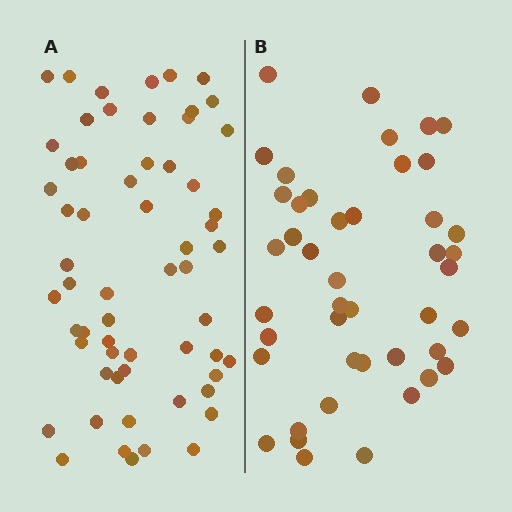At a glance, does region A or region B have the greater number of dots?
Region A (the left region) has more dots.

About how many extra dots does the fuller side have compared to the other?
Region A has approximately 15 more dots than region B.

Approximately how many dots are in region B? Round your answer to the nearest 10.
About 40 dots. (The exact count is 44, which rounds to 40.)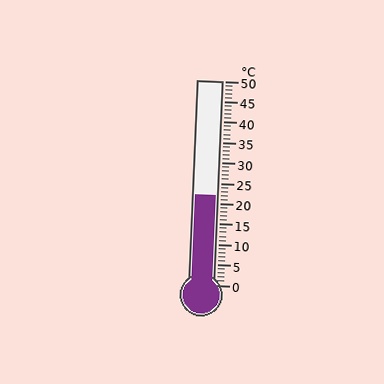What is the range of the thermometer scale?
The thermometer scale ranges from 0°C to 50°C.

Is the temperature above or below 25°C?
The temperature is below 25°C.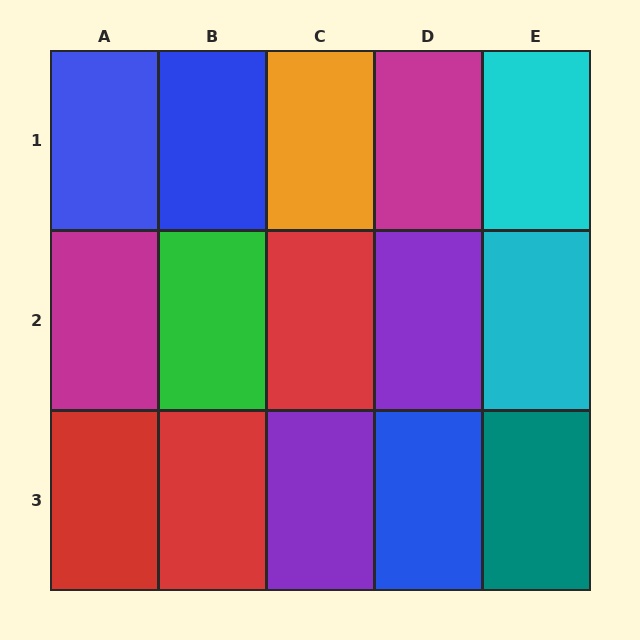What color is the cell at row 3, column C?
Purple.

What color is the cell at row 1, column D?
Magenta.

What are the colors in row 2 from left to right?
Magenta, green, red, purple, cyan.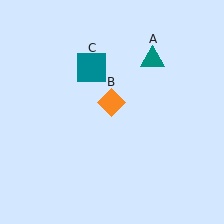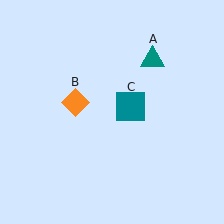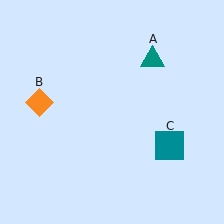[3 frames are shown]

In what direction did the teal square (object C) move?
The teal square (object C) moved down and to the right.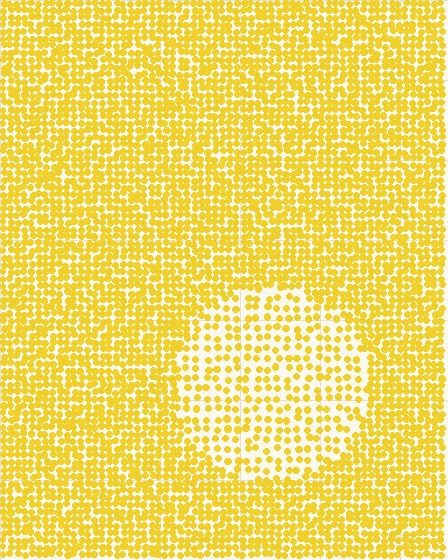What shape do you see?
I see a circle.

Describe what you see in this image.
The image contains small yellow elements arranged at two different densities. A circle-shaped region is visible where the elements are less densely packed than the surrounding area.